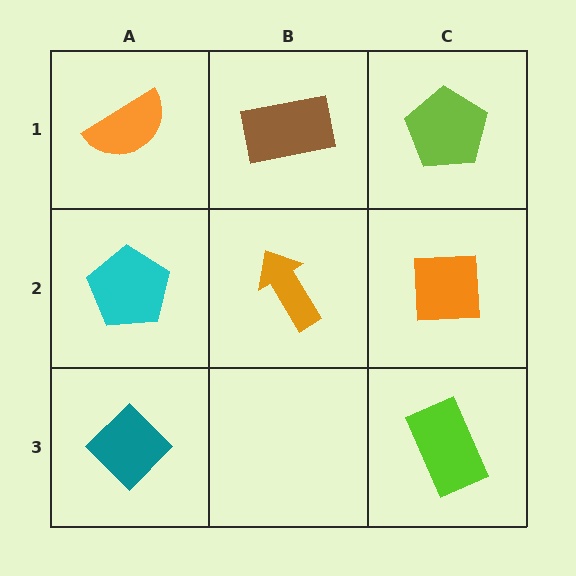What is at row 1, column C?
A lime pentagon.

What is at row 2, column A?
A cyan pentagon.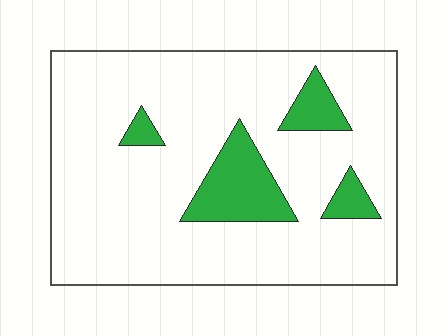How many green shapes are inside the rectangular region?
4.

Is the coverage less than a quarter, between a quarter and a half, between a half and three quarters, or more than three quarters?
Less than a quarter.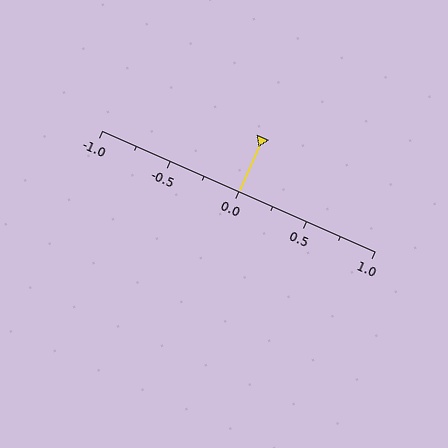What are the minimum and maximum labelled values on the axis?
The axis runs from -1.0 to 1.0.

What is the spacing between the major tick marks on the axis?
The major ticks are spaced 0.5 apart.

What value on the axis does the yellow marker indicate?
The marker indicates approximately 0.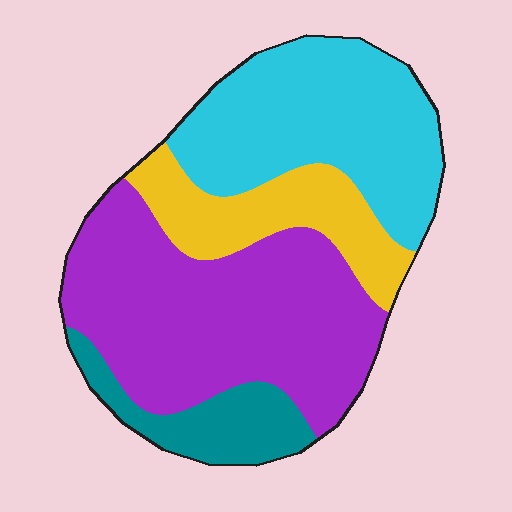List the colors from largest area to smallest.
From largest to smallest: purple, cyan, yellow, teal.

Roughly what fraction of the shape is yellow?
Yellow takes up about one sixth (1/6) of the shape.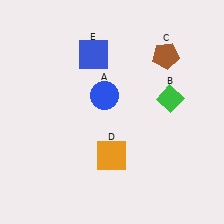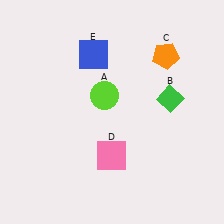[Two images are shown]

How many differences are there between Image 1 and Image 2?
There are 3 differences between the two images.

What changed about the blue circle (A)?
In Image 1, A is blue. In Image 2, it changed to lime.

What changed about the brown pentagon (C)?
In Image 1, C is brown. In Image 2, it changed to orange.